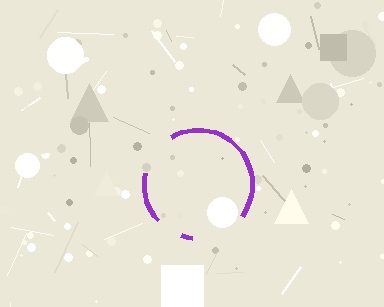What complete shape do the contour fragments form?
The contour fragments form a circle.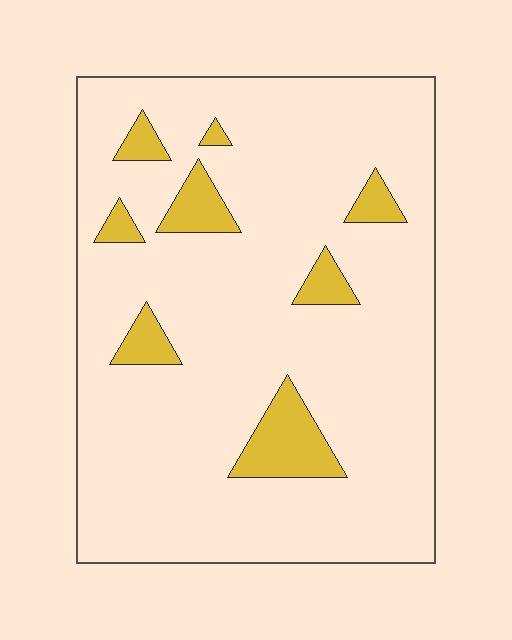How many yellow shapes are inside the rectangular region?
8.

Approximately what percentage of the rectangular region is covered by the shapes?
Approximately 10%.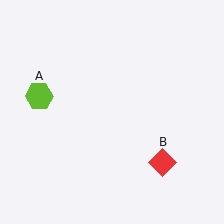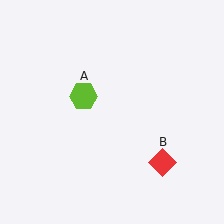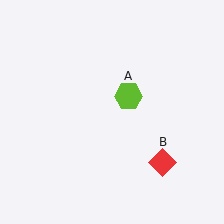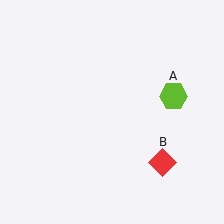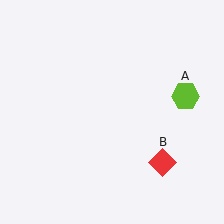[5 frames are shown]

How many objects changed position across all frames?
1 object changed position: lime hexagon (object A).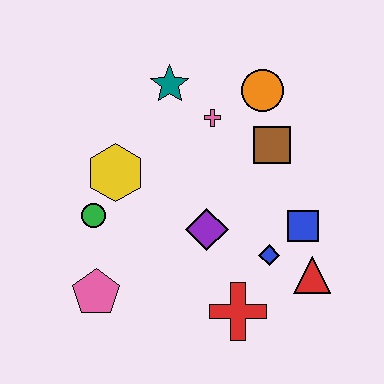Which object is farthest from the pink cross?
The pink pentagon is farthest from the pink cross.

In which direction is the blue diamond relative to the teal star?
The blue diamond is below the teal star.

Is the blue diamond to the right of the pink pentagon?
Yes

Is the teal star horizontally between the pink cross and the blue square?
No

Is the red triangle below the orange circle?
Yes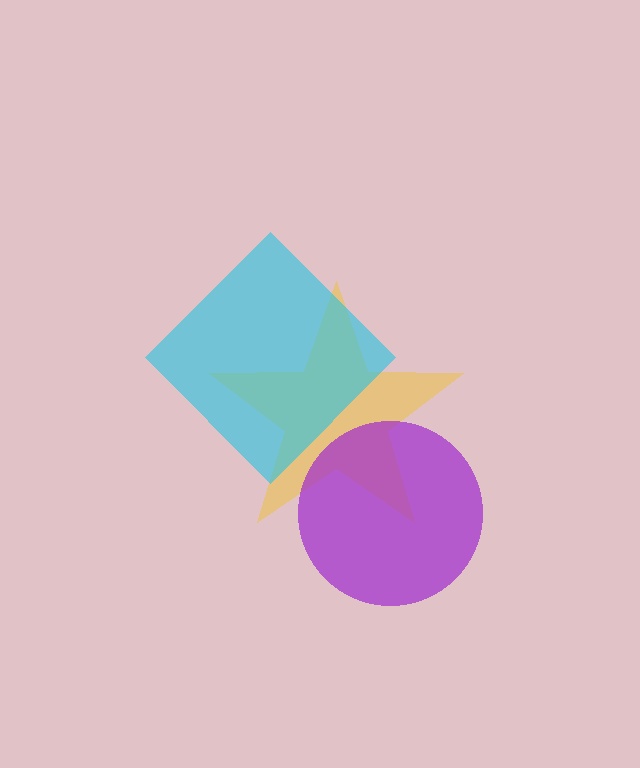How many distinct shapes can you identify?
There are 3 distinct shapes: a yellow star, a cyan diamond, a purple circle.